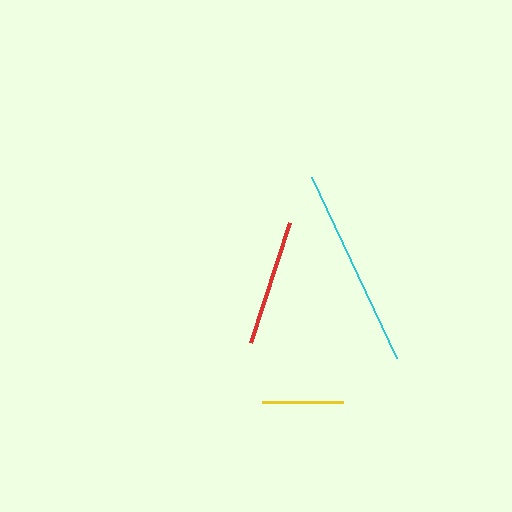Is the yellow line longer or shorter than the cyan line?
The cyan line is longer than the yellow line.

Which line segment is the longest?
The cyan line is the longest at approximately 200 pixels.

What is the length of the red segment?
The red segment is approximately 126 pixels long.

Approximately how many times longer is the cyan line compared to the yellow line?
The cyan line is approximately 2.4 times the length of the yellow line.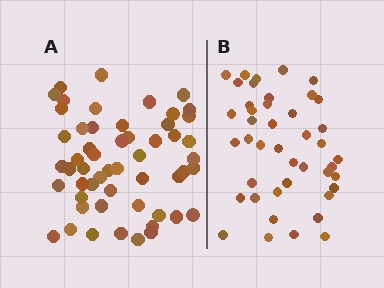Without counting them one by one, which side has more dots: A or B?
Region A (the left region) has more dots.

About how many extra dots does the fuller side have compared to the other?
Region A has roughly 12 or so more dots than region B.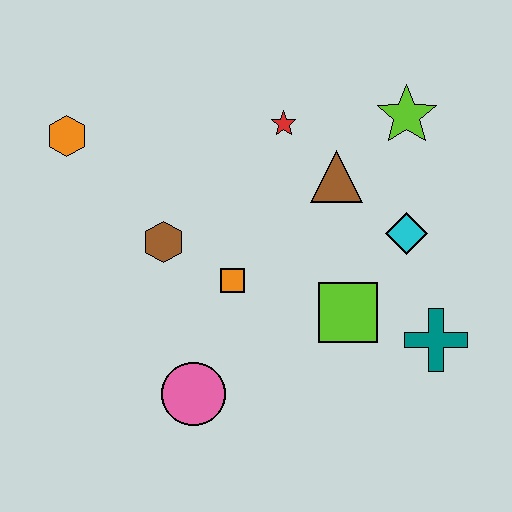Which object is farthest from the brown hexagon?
The teal cross is farthest from the brown hexagon.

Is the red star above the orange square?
Yes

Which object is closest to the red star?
The brown triangle is closest to the red star.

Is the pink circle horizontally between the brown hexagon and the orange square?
Yes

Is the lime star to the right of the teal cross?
No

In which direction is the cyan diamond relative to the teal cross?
The cyan diamond is above the teal cross.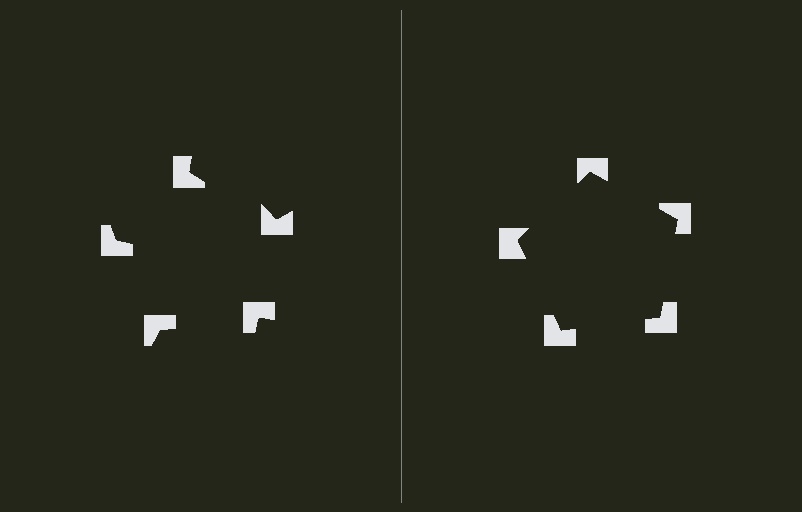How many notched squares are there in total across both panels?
10 — 5 on each side.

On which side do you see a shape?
An illusory pentagon appears on the right side. On the left side the wedge cuts are rotated, so no coherent shape forms.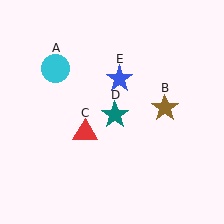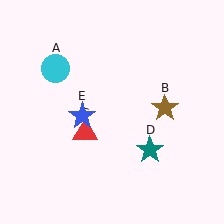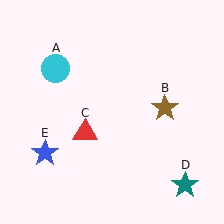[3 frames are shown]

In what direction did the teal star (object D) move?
The teal star (object D) moved down and to the right.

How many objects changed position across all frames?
2 objects changed position: teal star (object D), blue star (object E).